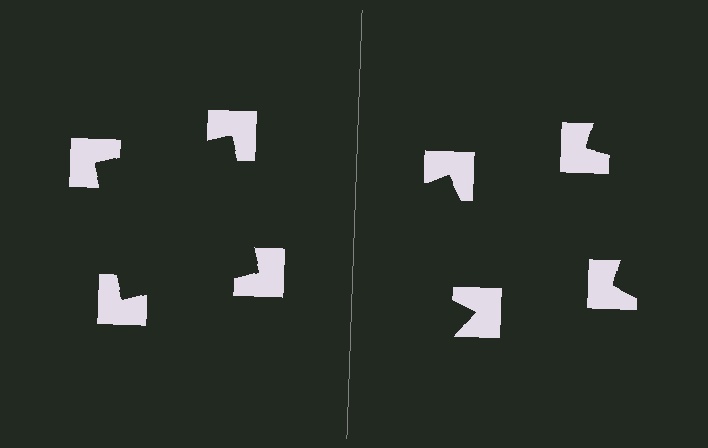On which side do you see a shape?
An illusory square appears on the left side. On the right side the wedge cuts are rotated, so no coherent shape forms.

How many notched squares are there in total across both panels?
8 — 4 on each side.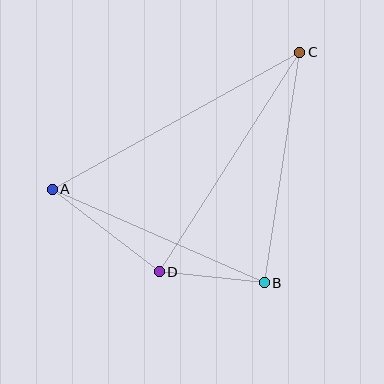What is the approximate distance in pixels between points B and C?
The distance between B and C is approximately 233 pixels.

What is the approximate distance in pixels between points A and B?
The distance between A and B is approximately 232 pixels.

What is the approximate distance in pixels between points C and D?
The distance between C and D is approximately 261 pixels.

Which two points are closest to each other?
Points B and D are closest to each other.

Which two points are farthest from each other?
Points A and C are farthest from each other.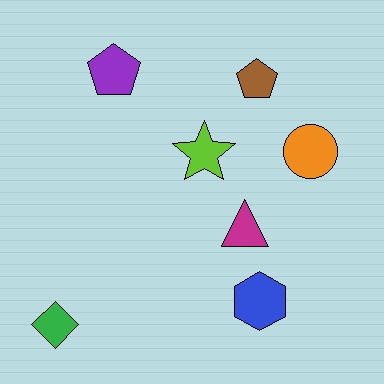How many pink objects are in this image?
There are no pink objects.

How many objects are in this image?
There are 7 objects.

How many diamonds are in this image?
There is 1 diamond.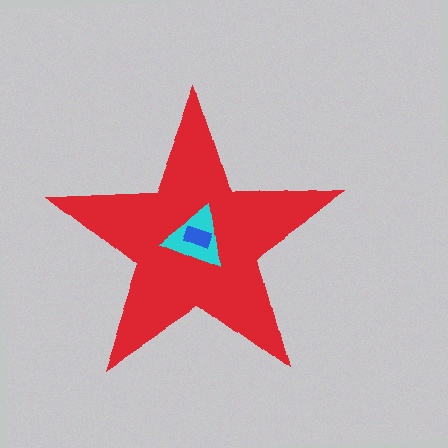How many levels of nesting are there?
3.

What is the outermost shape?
The red star.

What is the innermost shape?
The blue rectangle.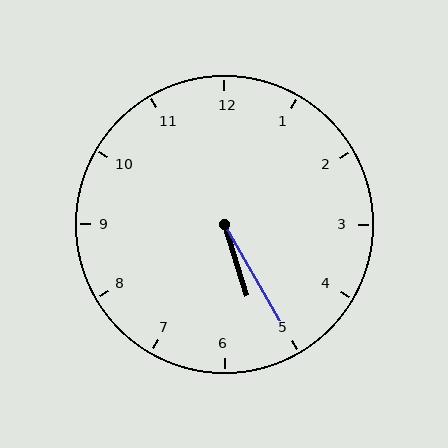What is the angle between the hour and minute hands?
Approximately 12 degrees.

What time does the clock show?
5:25.